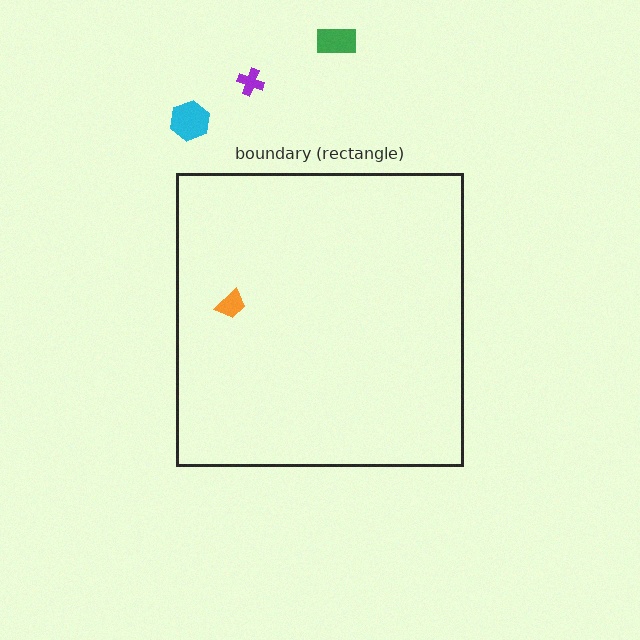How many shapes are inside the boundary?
1 inside, 3 outside.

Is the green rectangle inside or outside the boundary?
Outside.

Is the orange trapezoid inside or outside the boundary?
Inside.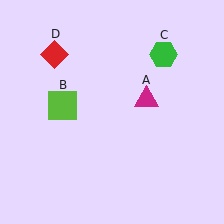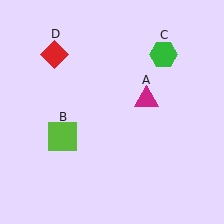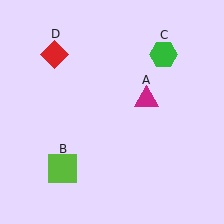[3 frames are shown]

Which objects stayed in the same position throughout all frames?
Magenta triangle (object A) and green hexagon (object C) and red diamond (object D) remained stationary.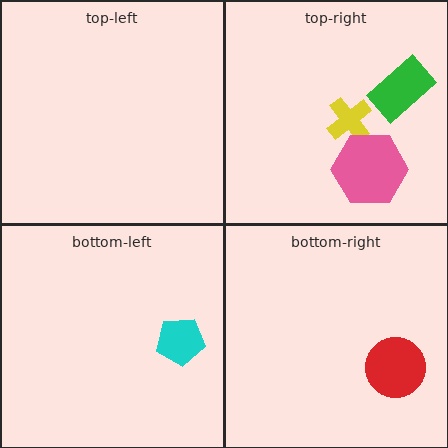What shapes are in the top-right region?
The green rectangle, the yellow cross, the pink hexagon.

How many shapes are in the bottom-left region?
1.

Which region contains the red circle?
The bottom-right region.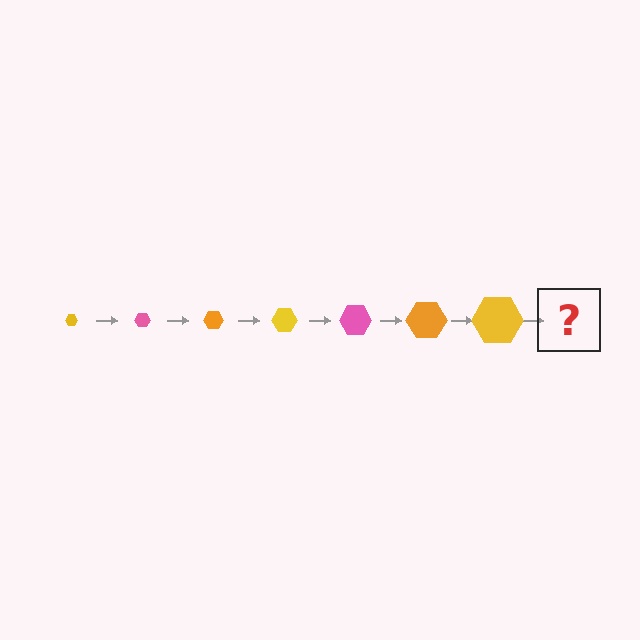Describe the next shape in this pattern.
It should be a pink hexagon, larger than the previous one.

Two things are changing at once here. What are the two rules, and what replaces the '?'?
The two rules are that the hexagon grows larger each step and the color cycles through yellow, pink, and orange. The '?' should be a pink hexagon, larger than the previous one.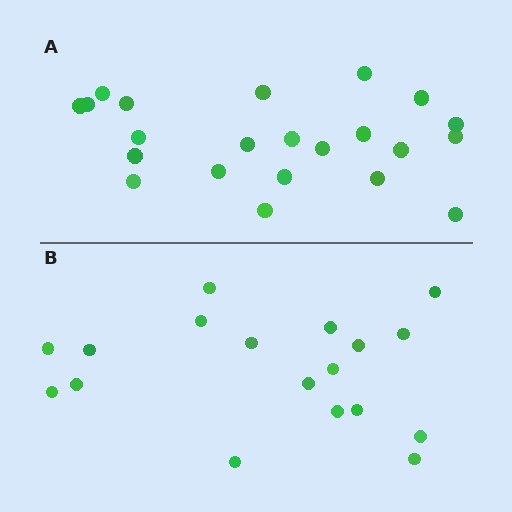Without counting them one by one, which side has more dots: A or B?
Region A (the top region) has more dots.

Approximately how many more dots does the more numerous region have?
Region A has about 4 more dots than region B.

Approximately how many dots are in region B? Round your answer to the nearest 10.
About 20 dots. (The exact count is 18, which rounds to 20.)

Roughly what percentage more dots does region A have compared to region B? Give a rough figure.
About 20% more.